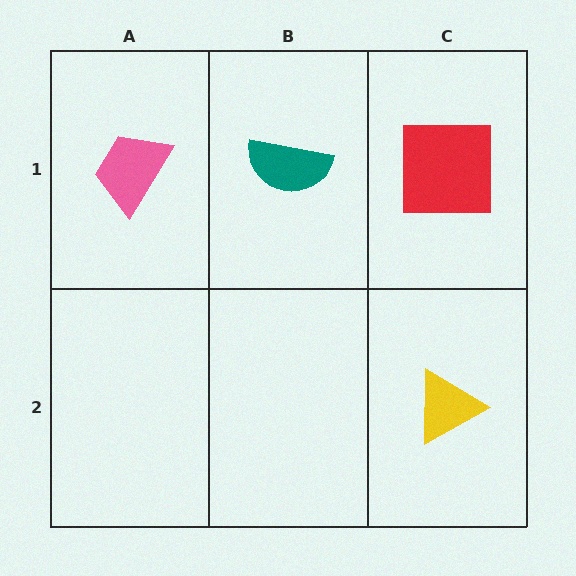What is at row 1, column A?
A pink trapezoid.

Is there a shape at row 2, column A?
No, that cell is empty.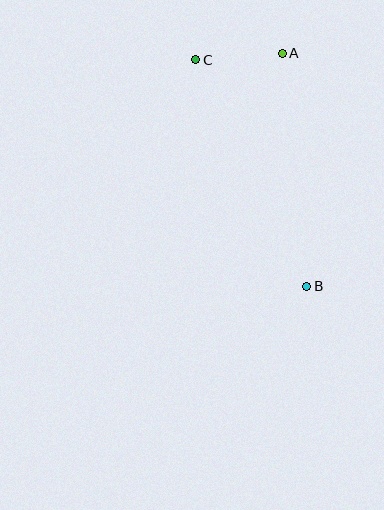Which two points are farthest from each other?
Points B and C are farthest from each other.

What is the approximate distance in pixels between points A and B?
The distance between A and B is approximately 234 pixels.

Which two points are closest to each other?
Points A and C are closest to each other.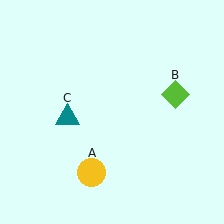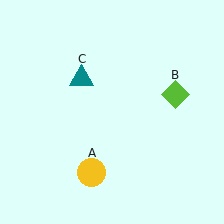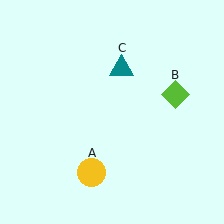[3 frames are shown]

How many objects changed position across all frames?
1 object changed position: teal triangle (object C).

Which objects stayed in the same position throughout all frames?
Yellow circle (object A) and lime diamond (object B) remained stationary.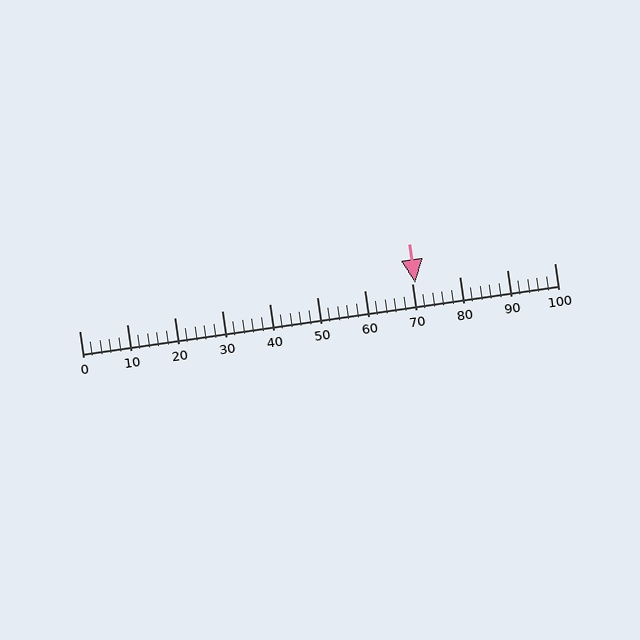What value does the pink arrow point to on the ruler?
The pink arrow points to approximately 71.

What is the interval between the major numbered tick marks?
The major tick marks are spaced 10 units apart.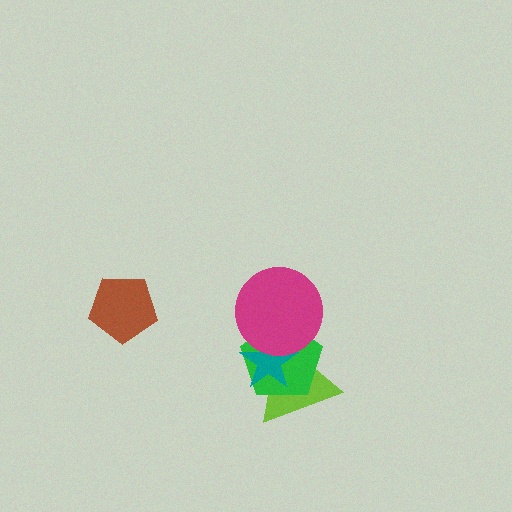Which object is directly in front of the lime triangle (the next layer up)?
The green pentagon is directly in front of the lime triangle.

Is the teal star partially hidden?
Yes, it is partially covered by another shape.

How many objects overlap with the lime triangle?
3 objects overlap with the lime triangle.